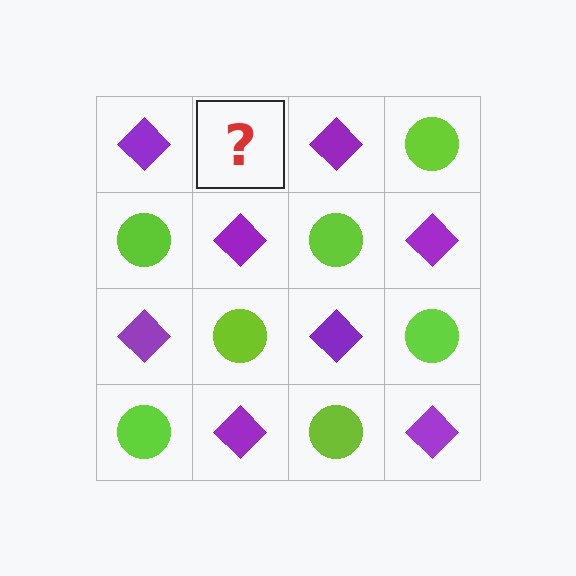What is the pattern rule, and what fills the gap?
The rule is that it alternates purple diamond and lime circle in a checkerboard pattern. The gap should be filled with a lime circle.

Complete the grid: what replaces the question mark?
The question mark should be replaced with a lime circle.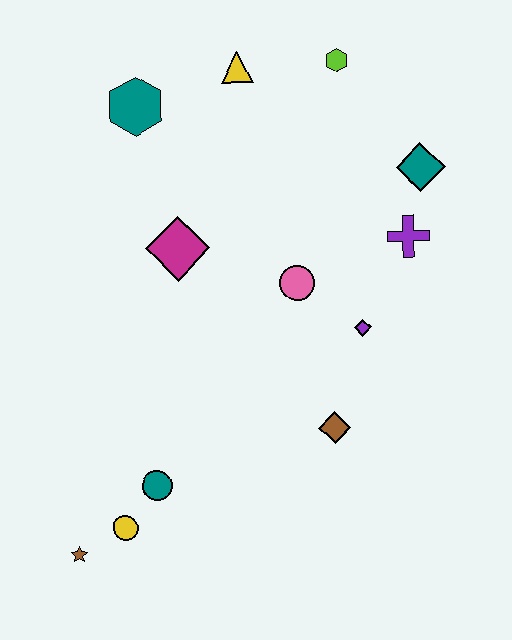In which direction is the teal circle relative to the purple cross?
The teal circle is to the left of the purple cross.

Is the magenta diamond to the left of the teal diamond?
Yes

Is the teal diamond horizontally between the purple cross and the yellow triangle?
No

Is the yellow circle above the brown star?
Yes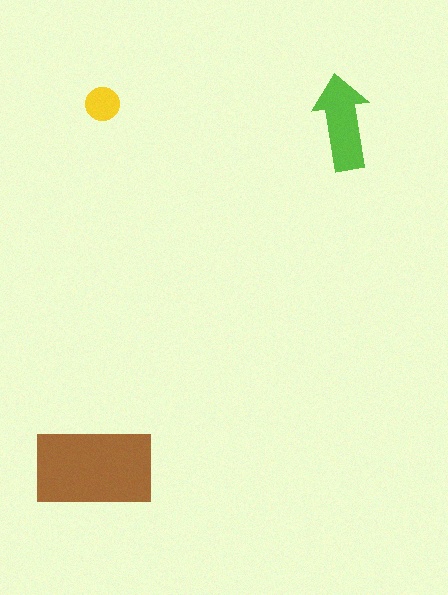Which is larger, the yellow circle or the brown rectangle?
The brown rectangle.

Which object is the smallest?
The yellow circle.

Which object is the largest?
The brown rectangle.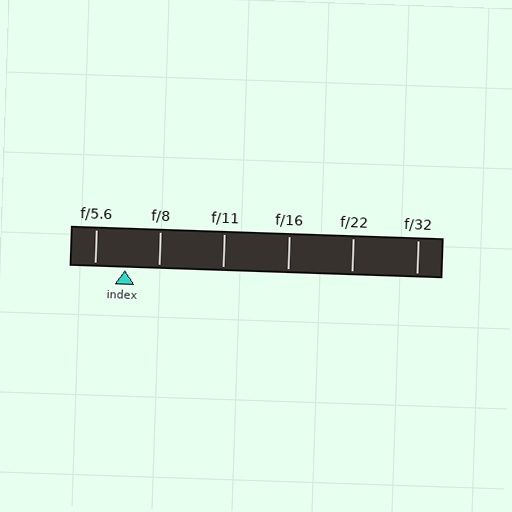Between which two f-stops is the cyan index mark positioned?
The index mark is between f/5.6 and f/8.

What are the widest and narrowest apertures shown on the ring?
The widest aperture shown is f/5.6 and the narrowest is f/32.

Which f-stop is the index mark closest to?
The index mark is closest to f/5.6.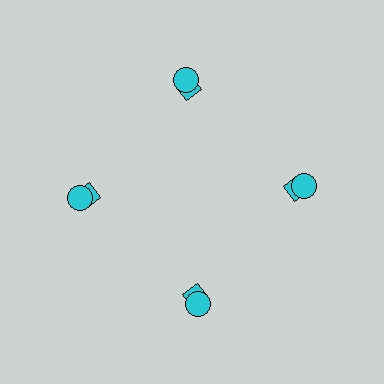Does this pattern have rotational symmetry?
Yes, this pattern has 4-fold rotational symmetry. It looks the same after rotating 90 degrees around the center.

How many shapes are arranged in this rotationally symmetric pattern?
There are 8 shapes, arranged in 4 groups of 2.